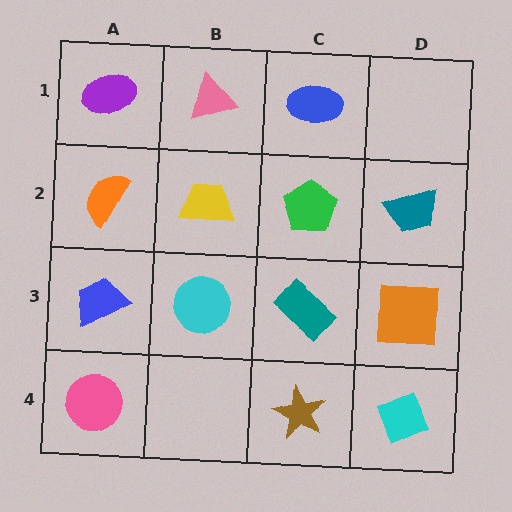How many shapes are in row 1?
3 shapes.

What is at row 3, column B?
A cyan circle.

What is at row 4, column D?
A cyan diamond.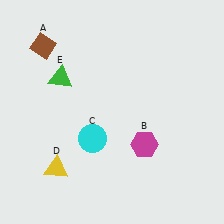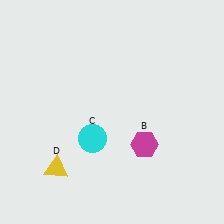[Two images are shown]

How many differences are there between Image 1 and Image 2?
There are 2 differences between the two images.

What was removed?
The green triangle (E), the brown diamond (A) were removed in Image 2.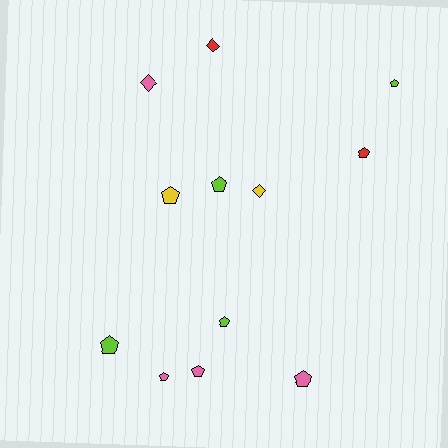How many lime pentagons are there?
There are 4 lime pentagons.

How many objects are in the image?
There are 12 objects.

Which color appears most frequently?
Lime, with 4 objects.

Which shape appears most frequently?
Pentagon, with 9 objects.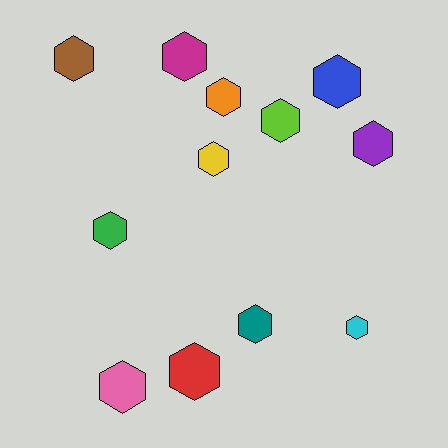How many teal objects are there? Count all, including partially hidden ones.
There is 1 teal object.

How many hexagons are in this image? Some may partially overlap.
There are 12 hexagons.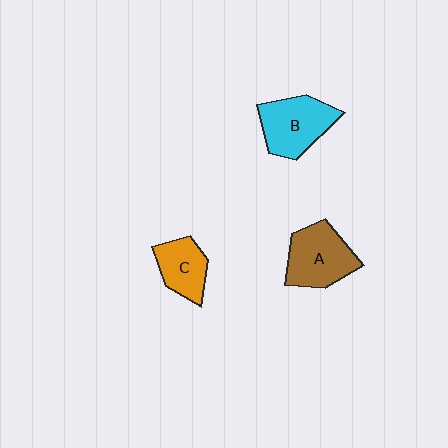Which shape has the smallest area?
Shape C (orange).